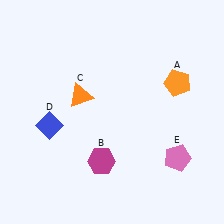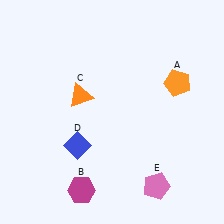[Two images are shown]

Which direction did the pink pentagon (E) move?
The pink pentagon (E) moved down.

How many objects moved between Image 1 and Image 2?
3 objects moved between the two images.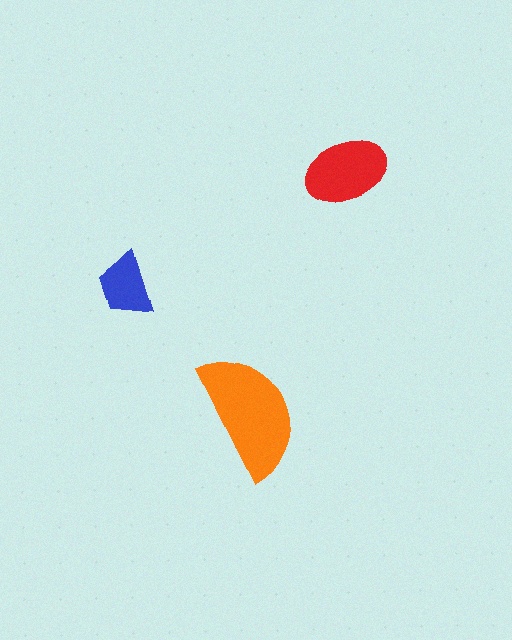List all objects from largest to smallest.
The orange semicircle, the red ellipse, the blue trapezoid.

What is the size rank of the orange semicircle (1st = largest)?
1st.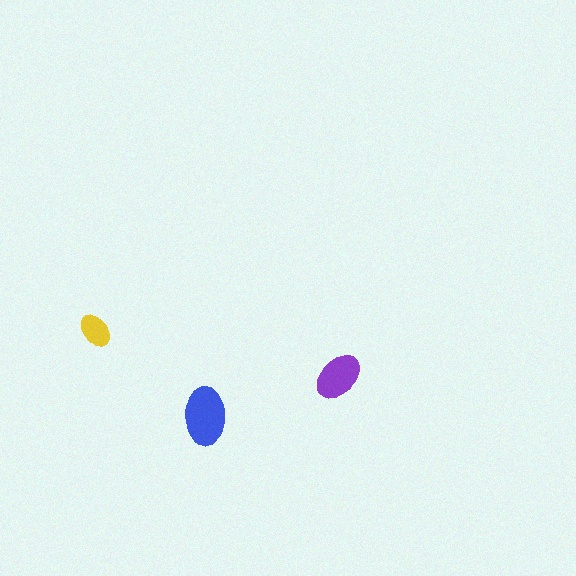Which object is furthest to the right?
The purple ellipse is rightmost.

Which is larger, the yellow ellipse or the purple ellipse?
The purple one.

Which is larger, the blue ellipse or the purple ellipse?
The blue one.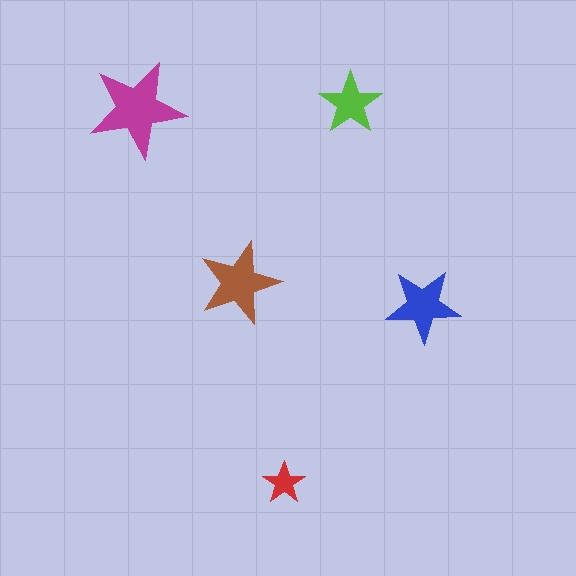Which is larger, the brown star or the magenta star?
The magenta one.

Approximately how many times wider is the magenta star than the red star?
About 2.5 times wider.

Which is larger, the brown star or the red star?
The brown one.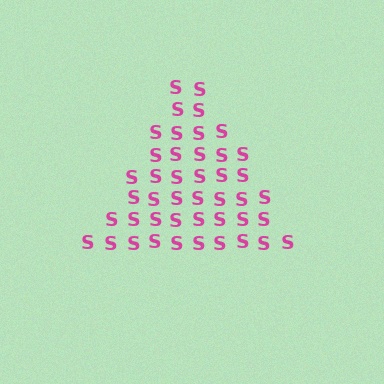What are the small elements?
The small elements are letter S's.